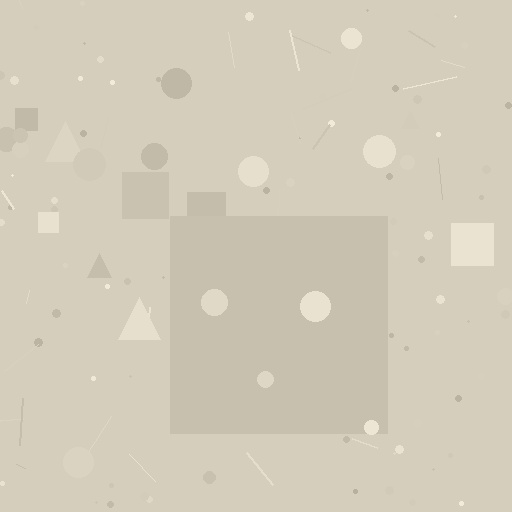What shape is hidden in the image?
A square is hidden in the image.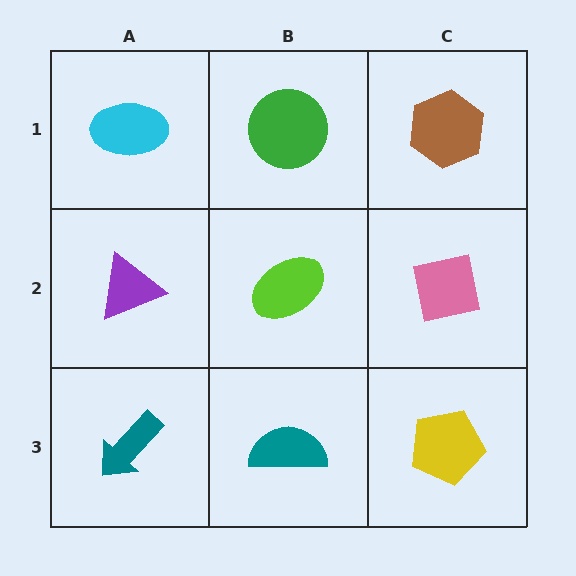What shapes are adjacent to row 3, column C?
A pink square (row 2, column C), a teal semicircle (row 3, column B).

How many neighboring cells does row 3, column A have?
2.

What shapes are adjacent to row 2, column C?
A brown hexagon (row 1, column C), a yellow pentagon (row 3, column C), a lime ellipse (row 2, column B).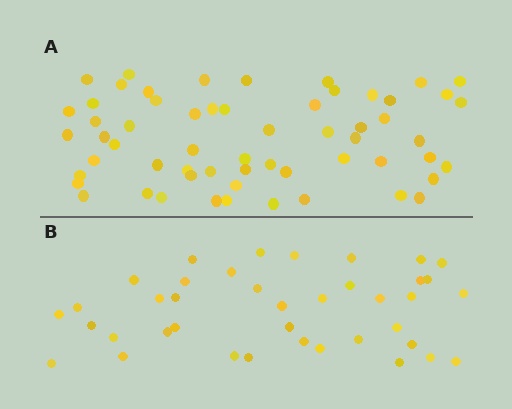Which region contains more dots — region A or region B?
Region A (the top region) has more dots.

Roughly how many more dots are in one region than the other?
Region A has approximately 20 more dots than region B.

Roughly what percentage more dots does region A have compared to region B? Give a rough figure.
About 50% more.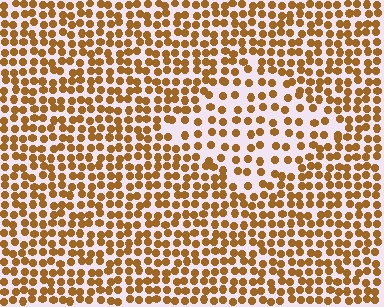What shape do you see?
I see a diamond.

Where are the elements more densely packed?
The elements are more densely packed outside the diamond boundary.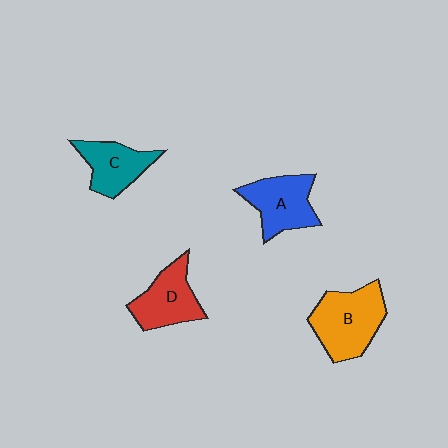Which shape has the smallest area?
Shape C (teal).